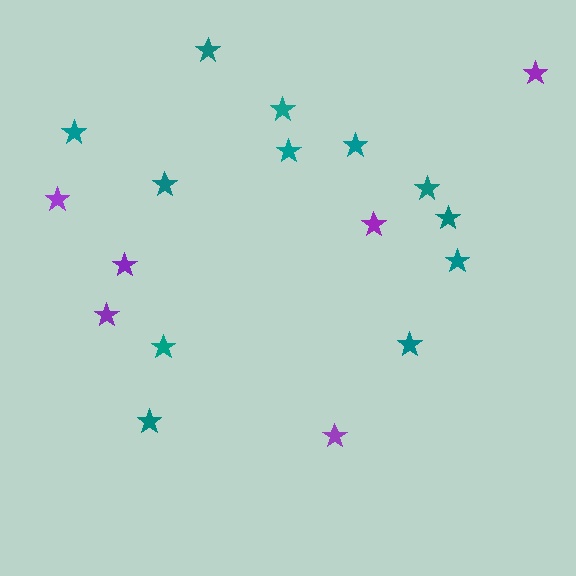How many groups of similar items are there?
There are 2 groups: one group of teal stars (12) and one group of purple stars (6).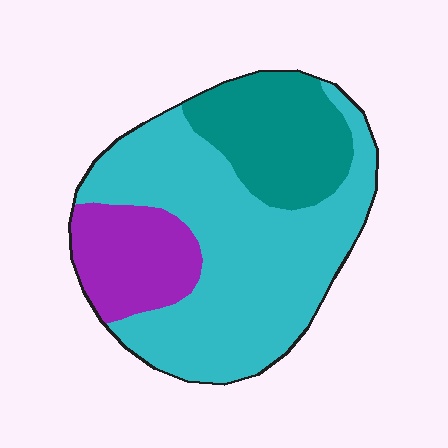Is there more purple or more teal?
Teal.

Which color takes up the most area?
Cyan, at roughly 60%.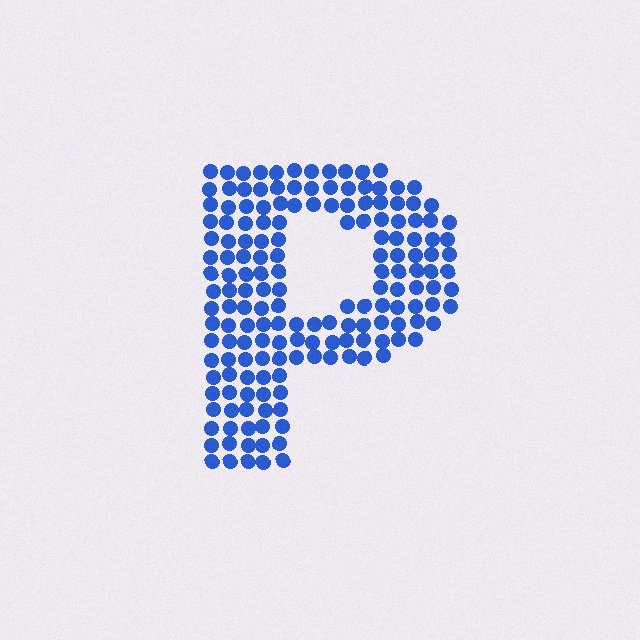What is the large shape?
The large shape is the letter P.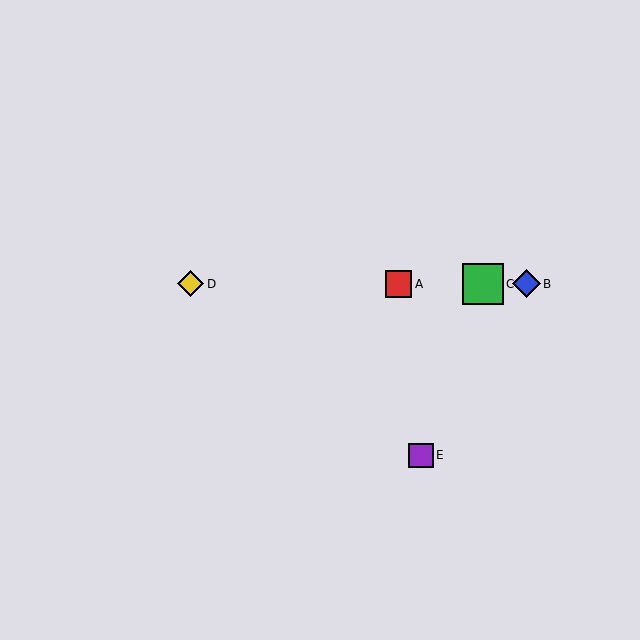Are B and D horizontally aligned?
Yes, both are at y≈284.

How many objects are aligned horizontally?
4 objects (A, B, C, D) are aligned horizontally.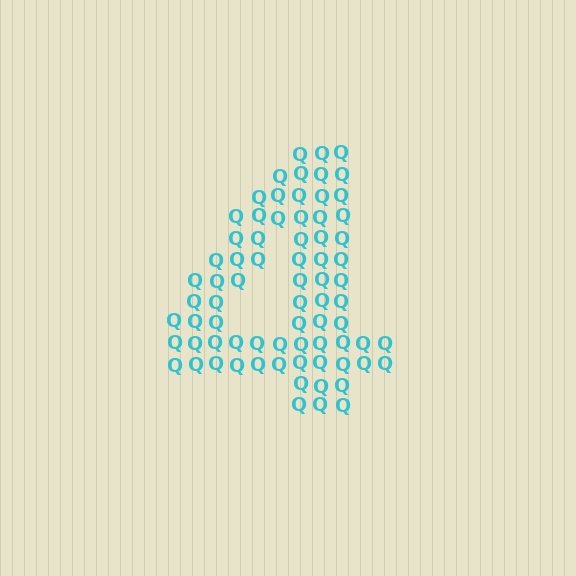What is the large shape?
The large shape is the digit 4.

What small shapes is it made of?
It is made of small letter Q's.